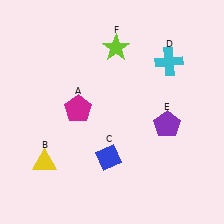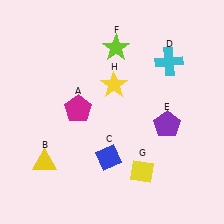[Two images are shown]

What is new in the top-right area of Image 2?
A yellow star (H) was added in the top-right area of Image 2.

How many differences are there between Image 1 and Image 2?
There are 2 differences between the two images.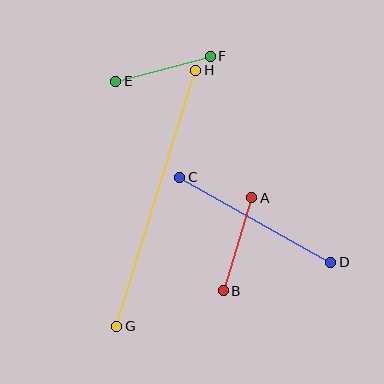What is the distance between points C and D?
The distance is approximately 173 pixels.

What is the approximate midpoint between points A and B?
The midpoint is at approximately (238, 244) pixels.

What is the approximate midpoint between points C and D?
The midpoint is at approximately (255, 220) pixels.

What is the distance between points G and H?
The distance is approximately 268 pixels.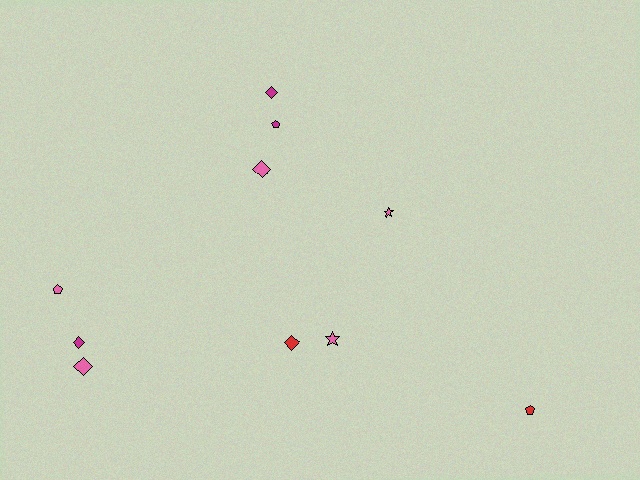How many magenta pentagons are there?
There is 1 magenta pentagon.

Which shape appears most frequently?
Diamond, with 5 objects.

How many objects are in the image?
There are 10 objects.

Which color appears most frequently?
Pink, with 5 objects.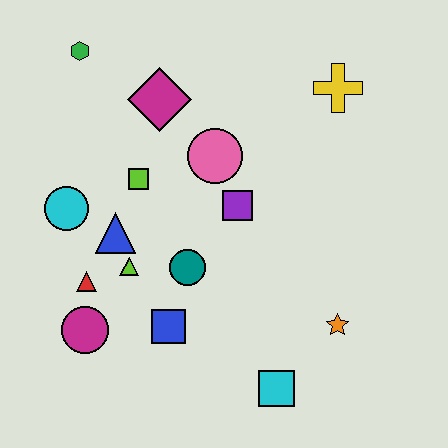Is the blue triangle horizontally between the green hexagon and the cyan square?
Yes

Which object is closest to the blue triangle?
The lime triangle is closest to the blue triangle.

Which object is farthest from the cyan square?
The green hexagon is farthest from the cyan square.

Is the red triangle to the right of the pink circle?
No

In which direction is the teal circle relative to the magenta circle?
The teal circle is to the right of the magenta circle.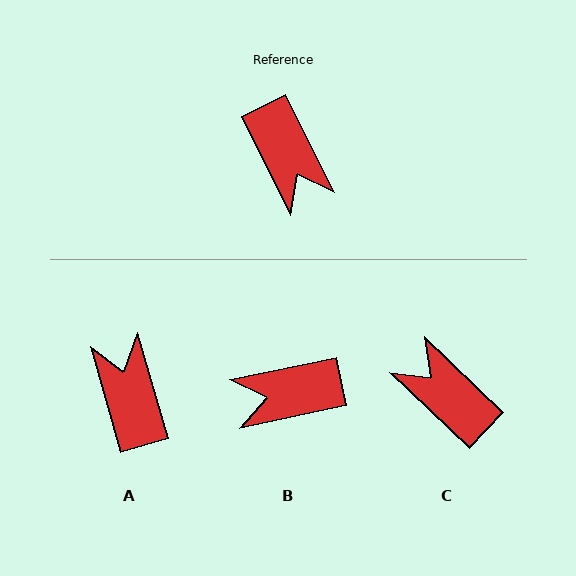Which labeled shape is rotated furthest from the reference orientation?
A, about 169 degrees away.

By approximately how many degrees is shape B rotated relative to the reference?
Approximately 105 degrees clockwise.